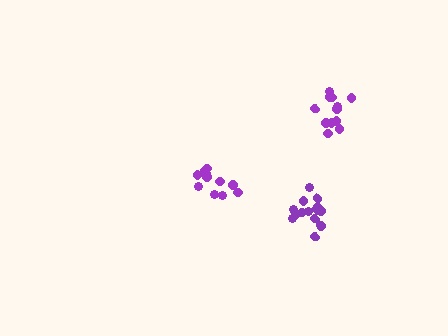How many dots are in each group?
Group 1: 12 dots, Group 2: 14 dots, Group 3: 12 dots (38 total).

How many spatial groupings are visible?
There are 3 spatial groupings.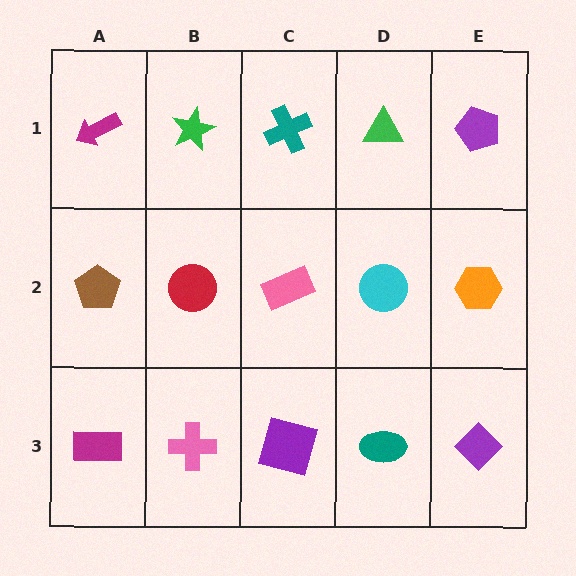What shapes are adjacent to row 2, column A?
A magenta arrow (row 1, column A), a magenta rectangle (row 3, column A), a red circle (row 2, column B).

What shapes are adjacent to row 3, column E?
An orange hexagon (row 2, column E), a teal ellipse (row 3, column D).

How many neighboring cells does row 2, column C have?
4.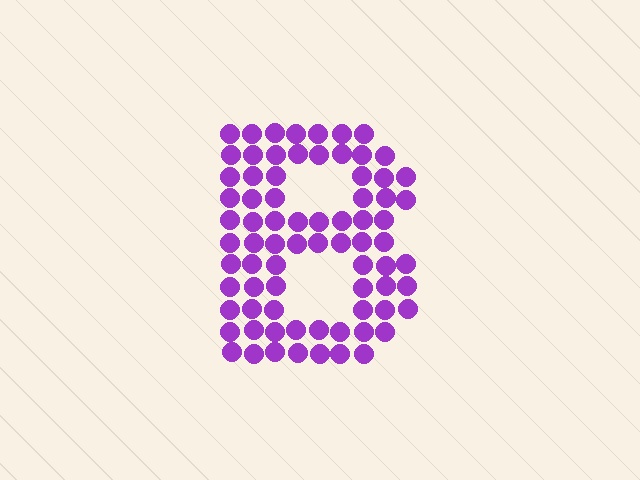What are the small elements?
The small elements are circles.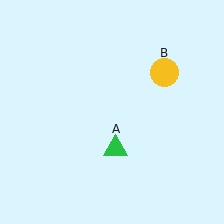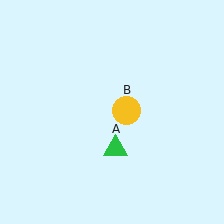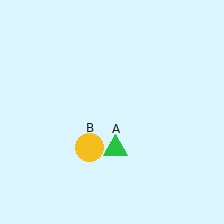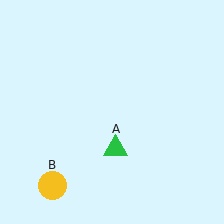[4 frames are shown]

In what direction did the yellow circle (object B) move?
The yellow circle (object B) moved down and to the left.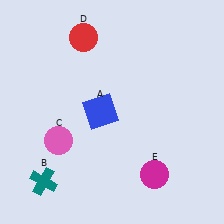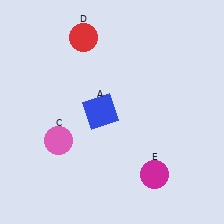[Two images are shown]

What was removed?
The teal cross (B) was removed in Image 2.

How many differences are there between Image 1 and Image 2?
There is 1 difference between the two images.